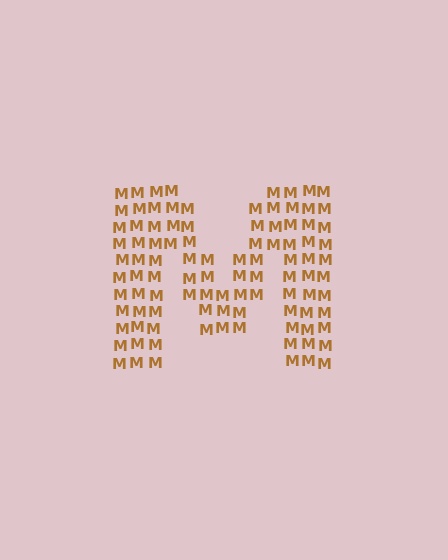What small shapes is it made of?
It is made of small letter M's.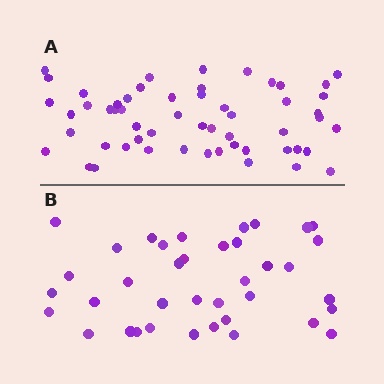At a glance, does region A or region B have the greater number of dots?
Region A (the top region) has more dots.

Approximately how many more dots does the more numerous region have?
Region A has approximately 15 more dots than region B.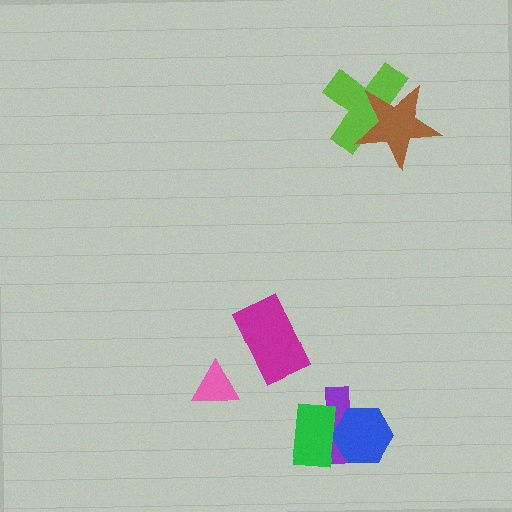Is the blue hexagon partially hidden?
Yes, it is partially covered by another shape.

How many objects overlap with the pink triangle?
0 objects overlap with the pink triangle.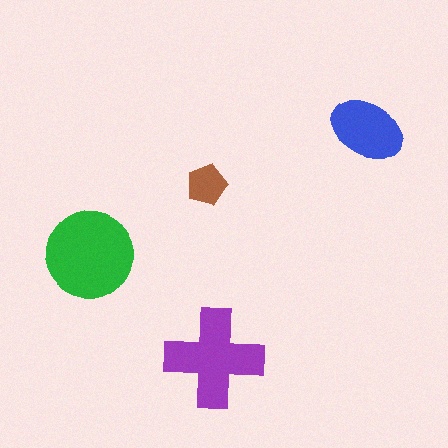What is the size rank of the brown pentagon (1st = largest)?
4th.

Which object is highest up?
The blue ellipse is topmost.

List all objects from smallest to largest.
The brown pentagon, the blue ellipse, the purple cross, the green circle.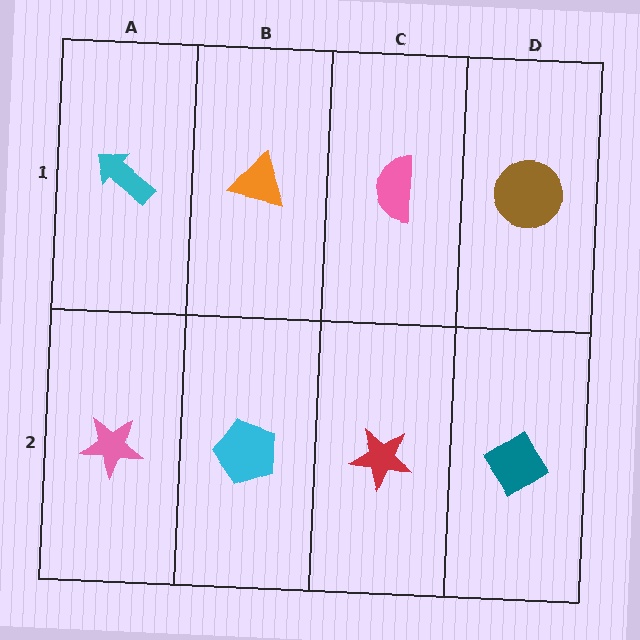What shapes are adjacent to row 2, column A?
A cyan arrow (row 1, column A), a cyan pentagon (row 2, column B).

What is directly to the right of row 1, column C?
A brown circle.